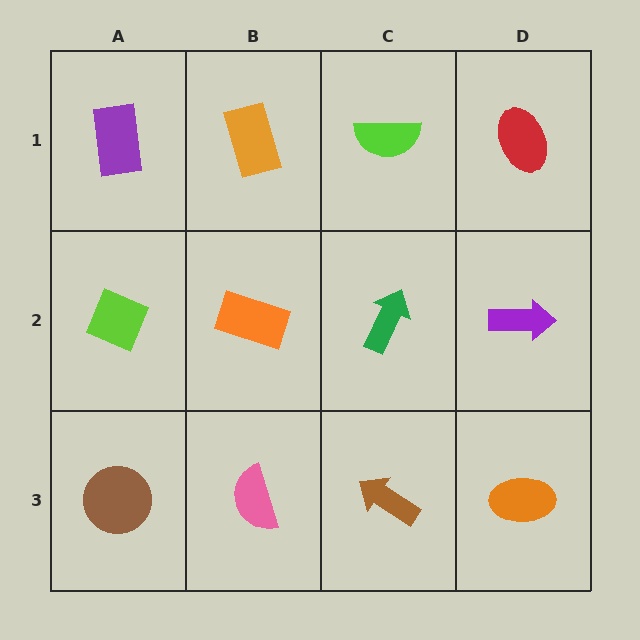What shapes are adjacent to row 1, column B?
An orange rectangle (row 2, column B), a purple rectangle (row 1, column A), a lime semicircle (row 1, column C).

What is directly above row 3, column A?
A lime diamond.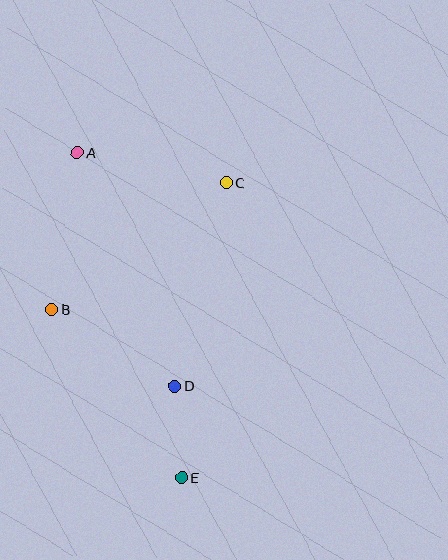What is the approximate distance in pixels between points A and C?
The distance between A and C is approximately 152 pixels.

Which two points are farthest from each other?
Points A and E are farthest from each other.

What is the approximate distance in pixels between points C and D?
The distance between C and D is approximately 209 pixels.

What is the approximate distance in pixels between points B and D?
The distance between B and D is approximately 145 pixels.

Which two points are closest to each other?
Points D and E are closest to each other.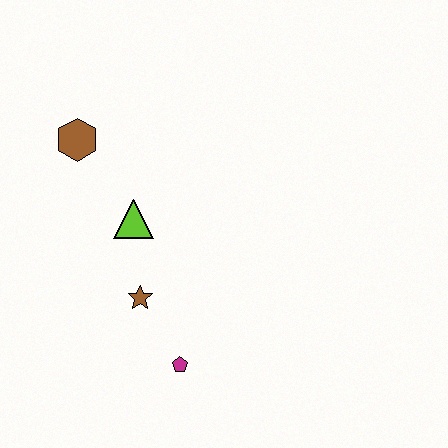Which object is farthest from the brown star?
The brown hexagon is farthest from the brown star.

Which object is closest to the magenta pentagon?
The brown star is closest to the magenta pentagon.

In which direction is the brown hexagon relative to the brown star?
The brown hexagon is above the brown star.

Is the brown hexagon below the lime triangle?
No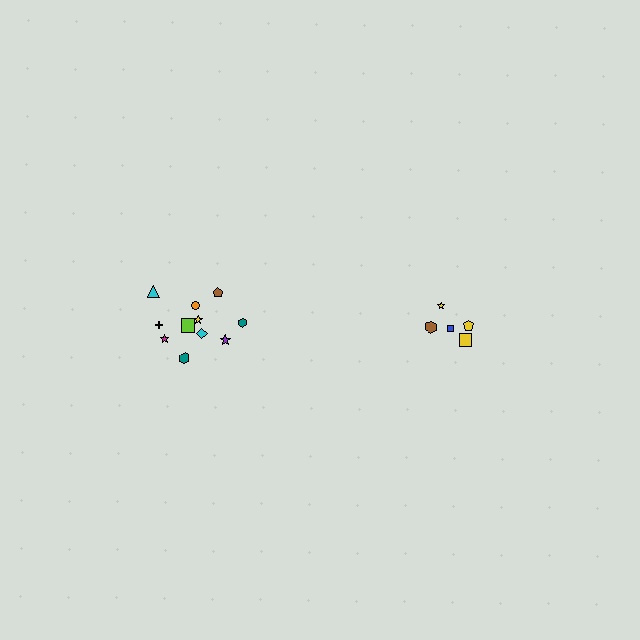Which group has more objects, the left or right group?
The left group.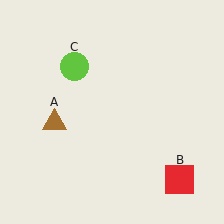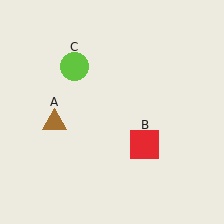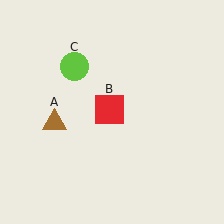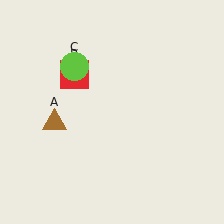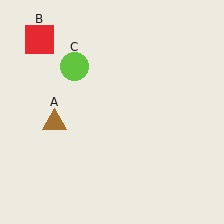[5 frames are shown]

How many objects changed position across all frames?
1 object changed position: red square (object B).